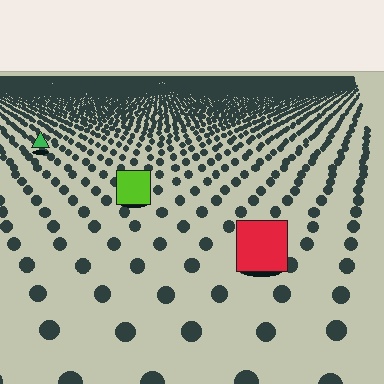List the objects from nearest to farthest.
From nearest to farthest: the red square, the lime square, the green triangle.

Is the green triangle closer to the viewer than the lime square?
No. The lime square is closer — you can tell from the texture gradient: the ground texture is coarser near it.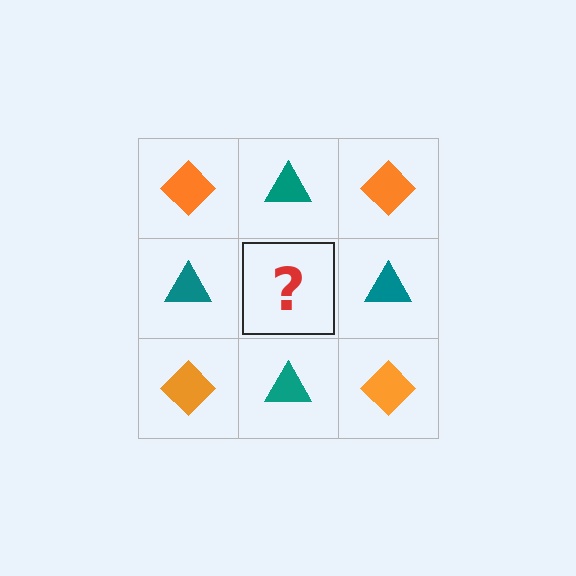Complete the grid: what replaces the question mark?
The question mark should be replaced with an orange diamond.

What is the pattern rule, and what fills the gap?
The rule is that it alternates orange diamond and teal triangle in a checkerboard pattern. The gap should be filled with an orange diamond.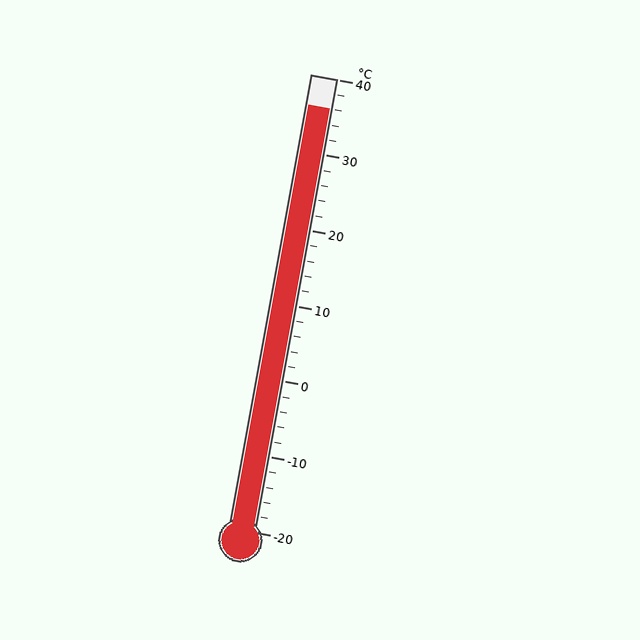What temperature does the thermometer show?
The thermometer shows approximately 36°C.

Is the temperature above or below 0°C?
The temperature is above 0°C.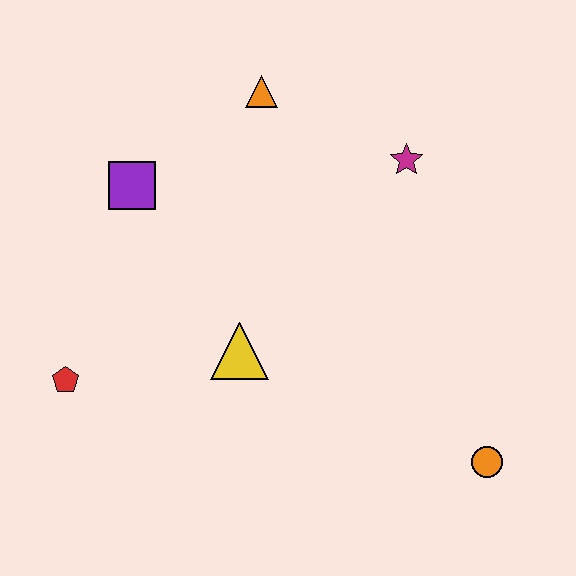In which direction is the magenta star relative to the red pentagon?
The magenta star is to the right of the red pentagon.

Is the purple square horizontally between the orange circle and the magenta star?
No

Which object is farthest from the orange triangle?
The orange circle is farthest from the orange triangle.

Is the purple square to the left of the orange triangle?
Yes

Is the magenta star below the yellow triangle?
No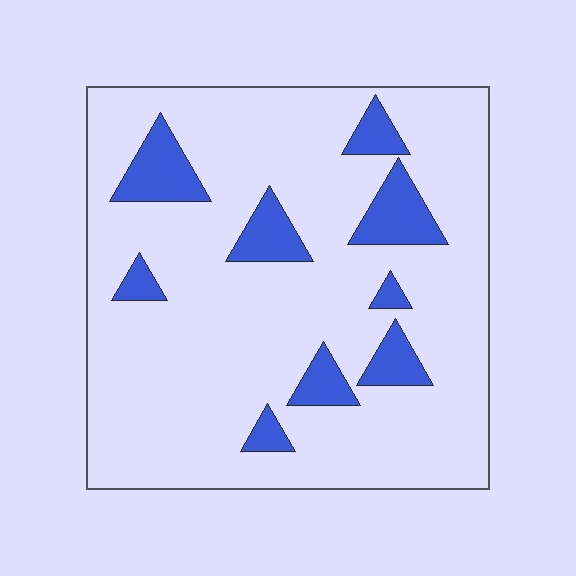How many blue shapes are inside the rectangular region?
9.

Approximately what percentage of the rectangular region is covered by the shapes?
Approximately 15%.